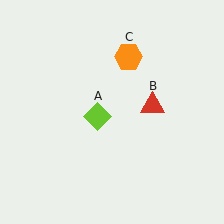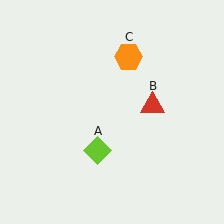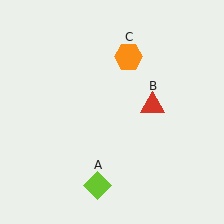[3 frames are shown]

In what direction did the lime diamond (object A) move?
The lime diamond (object A) moved down.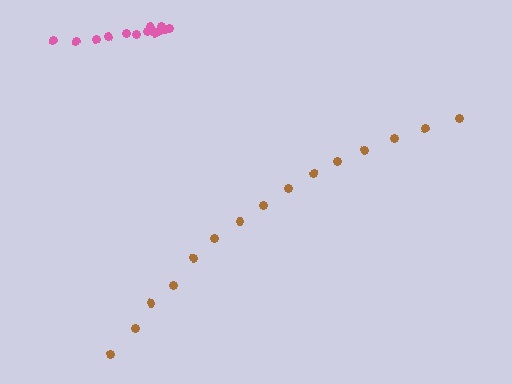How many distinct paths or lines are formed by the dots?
There are 2 distinct paths.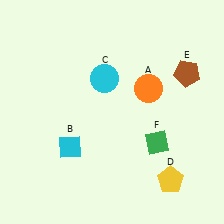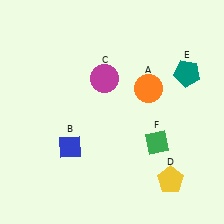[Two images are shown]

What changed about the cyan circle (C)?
In Image 1, C is cyan. In Image 2, it changed to magenta.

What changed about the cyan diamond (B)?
In Image 1, B is cyan. In Image 2, it changed to blue.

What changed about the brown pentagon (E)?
In Image 1, E is brown. In Image 2, it changed to teal.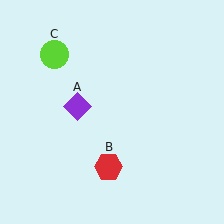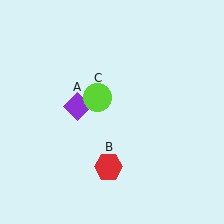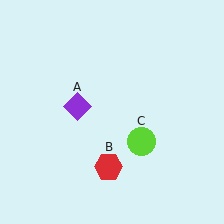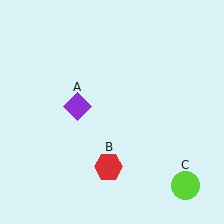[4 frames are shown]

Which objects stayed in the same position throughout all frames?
Purple diamond (object A) and red hexagon (object B) remained stationary.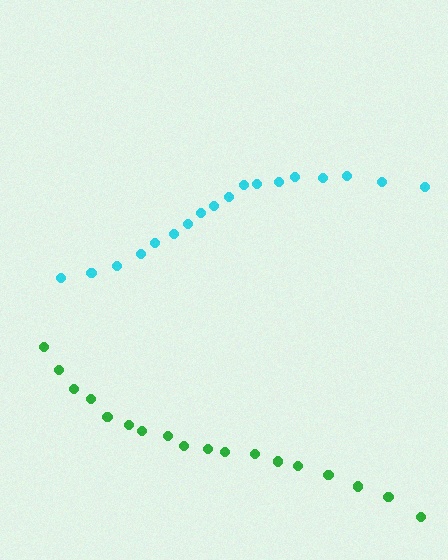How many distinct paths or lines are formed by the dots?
There are 2 distinct paths.